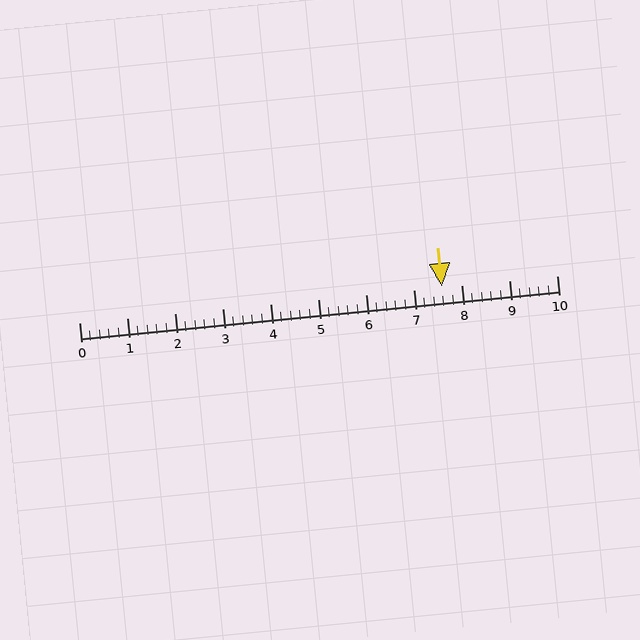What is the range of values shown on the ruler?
The ruler shows values from 0 to 10.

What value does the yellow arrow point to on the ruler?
The yellow arrow points to approximately 7.6.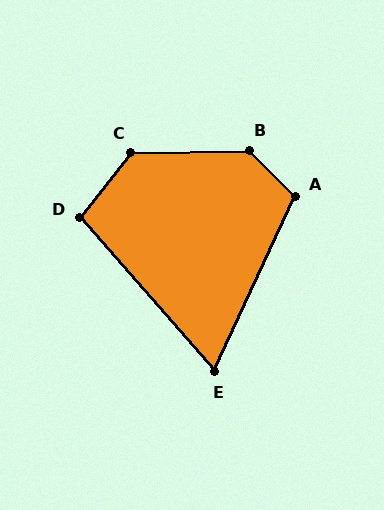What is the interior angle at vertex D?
Approximately 100 degrees (obtuse).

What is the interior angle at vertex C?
Approximately 130 degrees (obtuse).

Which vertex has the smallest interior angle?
E, at approximately 66 degrees.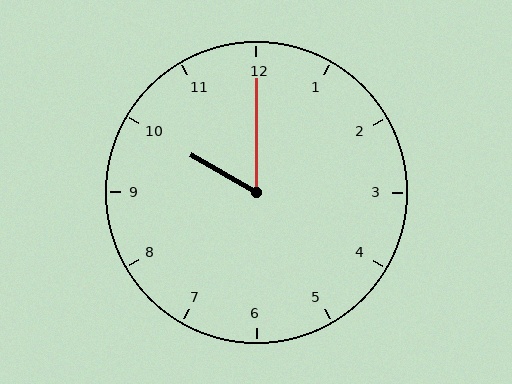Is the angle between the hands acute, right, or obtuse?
It is acute.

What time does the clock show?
10:00.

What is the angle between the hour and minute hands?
Approximately 60 degrees.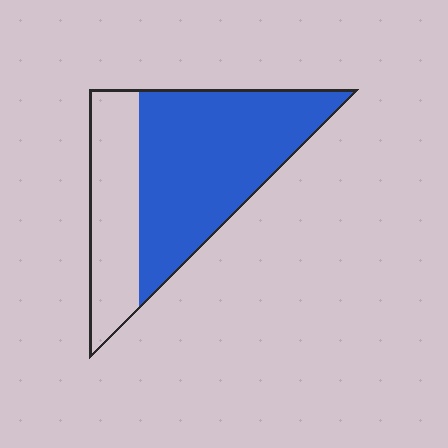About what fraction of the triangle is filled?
About two thirds (2/3).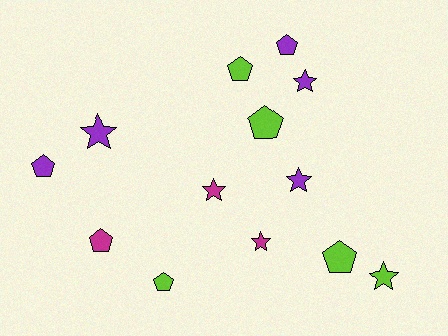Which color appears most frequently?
Lime, with 5 objects.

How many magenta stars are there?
There are 2 magenta stars.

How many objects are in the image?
There are 13 objects.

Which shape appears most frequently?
Pentagon, with 7 objects.